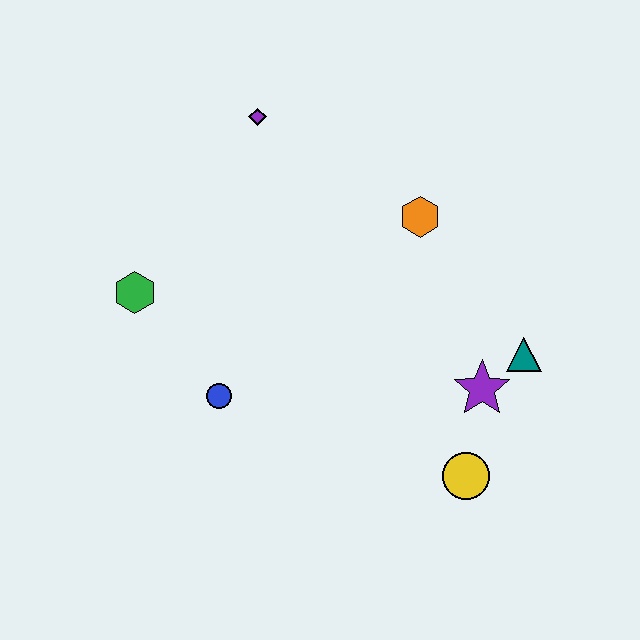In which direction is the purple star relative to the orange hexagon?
The purple star is below the orange hexagon.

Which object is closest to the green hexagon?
The blue circle is closest to the green hexagon.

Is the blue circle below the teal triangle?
Yes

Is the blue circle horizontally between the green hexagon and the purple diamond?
Yes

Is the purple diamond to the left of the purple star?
Yes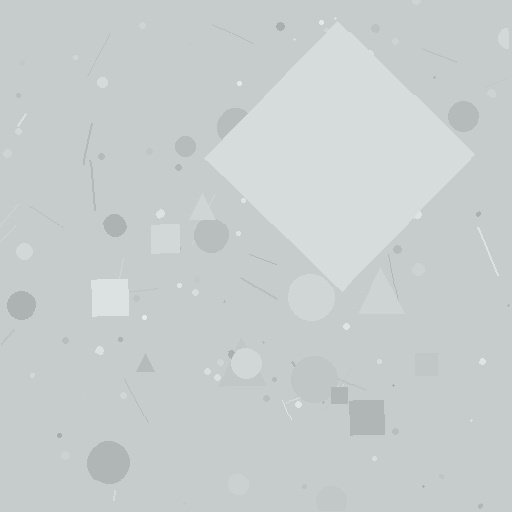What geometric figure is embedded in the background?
A diamond is embedded in the background.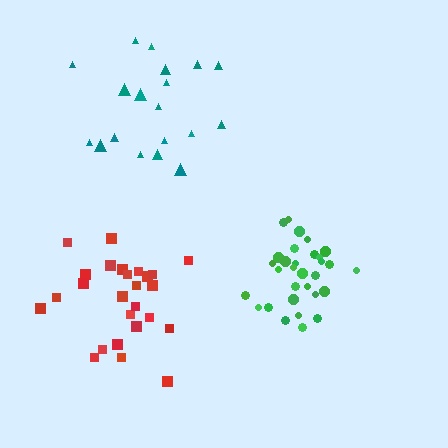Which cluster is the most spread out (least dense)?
Teal.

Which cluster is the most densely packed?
Green.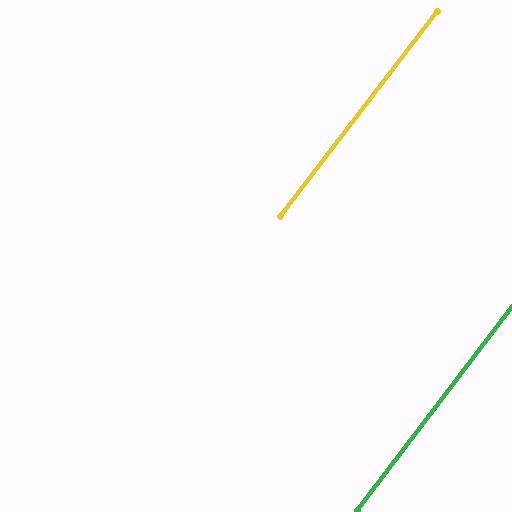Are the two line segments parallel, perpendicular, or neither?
Parallel — their directions differ by only 0.2°.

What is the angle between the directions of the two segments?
Approximately 0 degrees.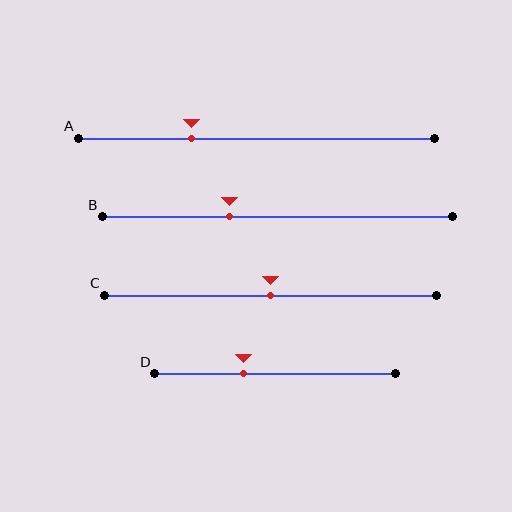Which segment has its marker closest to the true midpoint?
Segment C has its marker closest to the true midpoint.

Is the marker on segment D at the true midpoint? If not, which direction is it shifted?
No, the marker on segment D is shifted to the left by about 13% of the segment length.